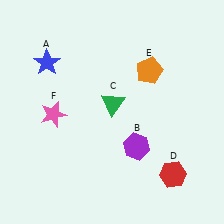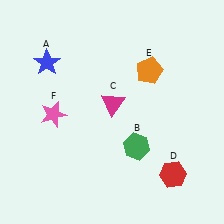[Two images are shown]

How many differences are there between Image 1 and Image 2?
There are 2 differences between the two images.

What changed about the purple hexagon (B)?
In Image 1, B is purple. In Image 2, it changed to green.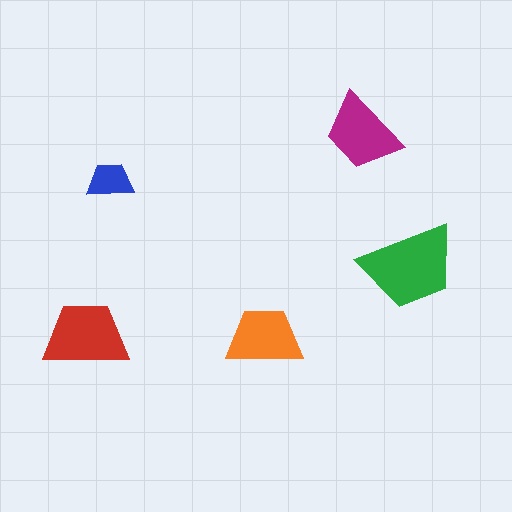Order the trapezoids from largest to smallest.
the green one, the red one, the magenta one, the orange one, the blue one.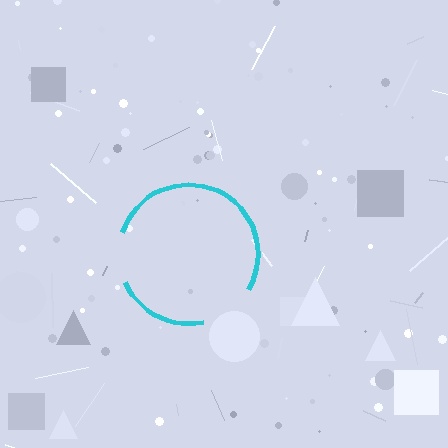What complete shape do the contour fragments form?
The contour fragments form a circle.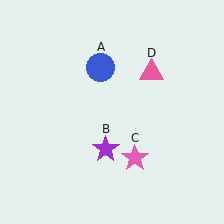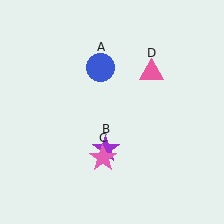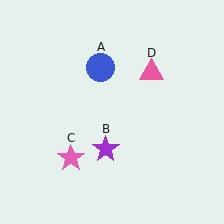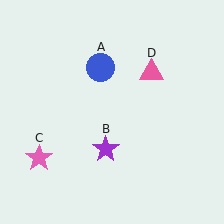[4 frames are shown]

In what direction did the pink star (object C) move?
The pink star (object C) moved left.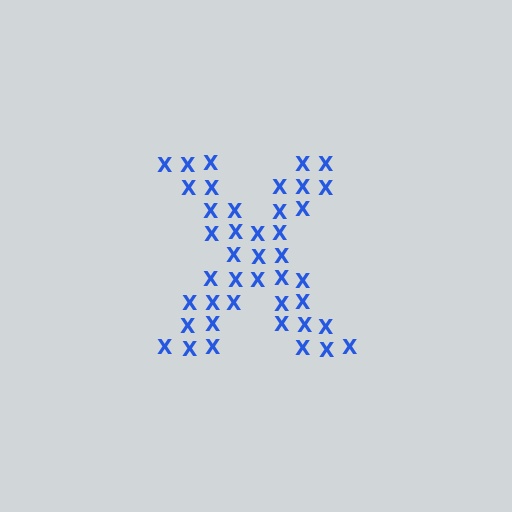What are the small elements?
The small elements are letter X's.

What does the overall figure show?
The overall figure shows the letter X.